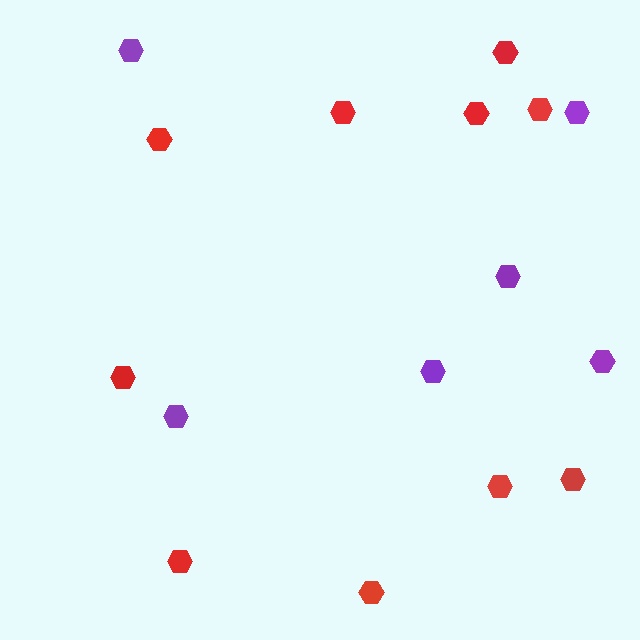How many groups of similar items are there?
There are 2 groups: one group of red hexagons (10) and one group of purple hexagons (6).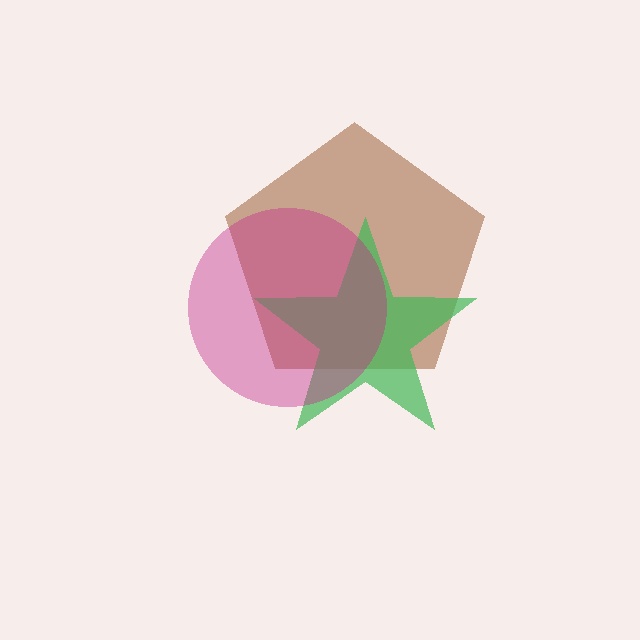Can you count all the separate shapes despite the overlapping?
Yes, there are 3 separate shapes.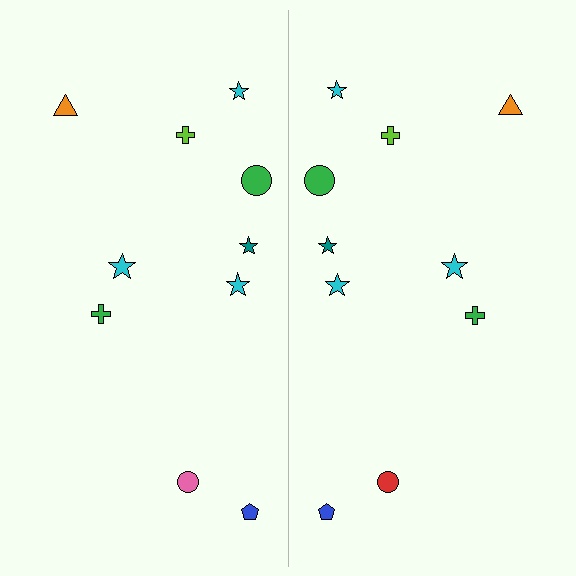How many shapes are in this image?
There are 20 shapes in this image.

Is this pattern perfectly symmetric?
No, the pattern is not perfectly symmetric. The red circle on the right side breaks the symmetry — its mirror counterpart is pink.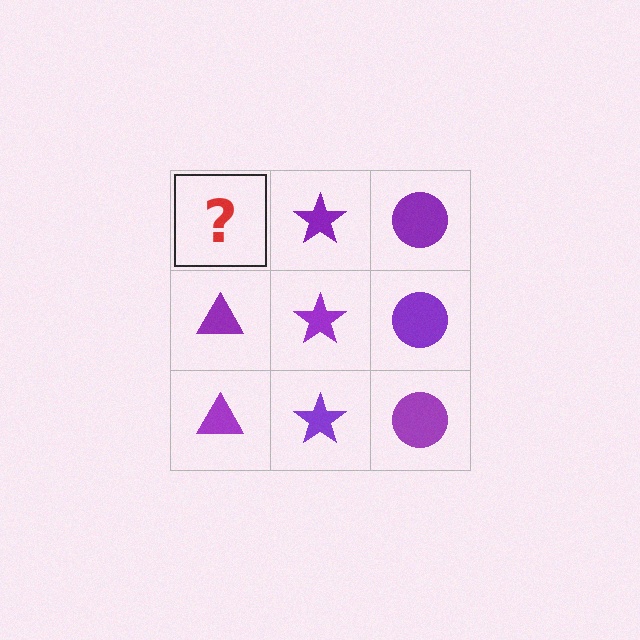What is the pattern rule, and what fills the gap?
The rule is that each column has a consistent shape. The gap should be filled with a purple triangle.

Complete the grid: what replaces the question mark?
The question mark should be replaced with a purple triangle.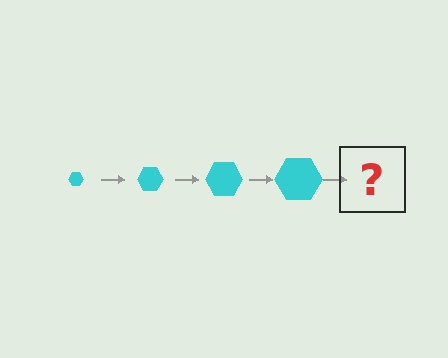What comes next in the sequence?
The next element should be a cyan hexagon, larger than the previous one.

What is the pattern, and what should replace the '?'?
The pattern is that the hexagon gets progressively larger each step. The '?' should be a cyan hexagon, larger than the previous one.